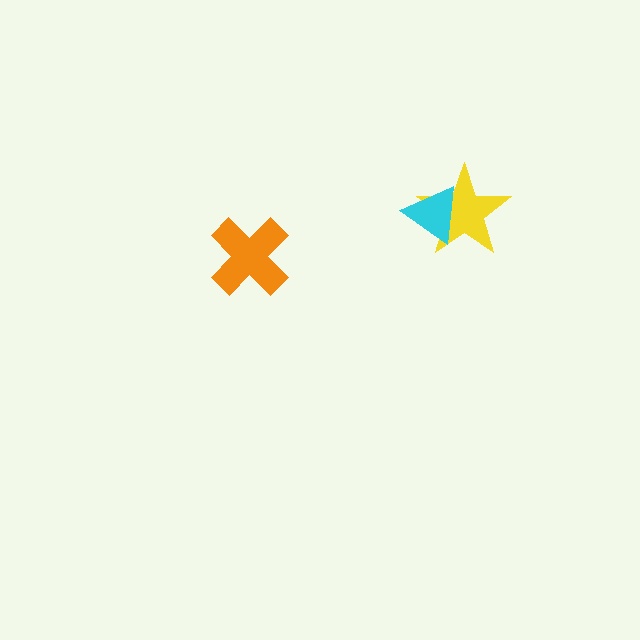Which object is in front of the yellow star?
The cyan triangle is in front of the yellow star.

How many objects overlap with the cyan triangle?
1 object overlaps with the cyan triangle.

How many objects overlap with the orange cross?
0 objects overlap with the orange cross.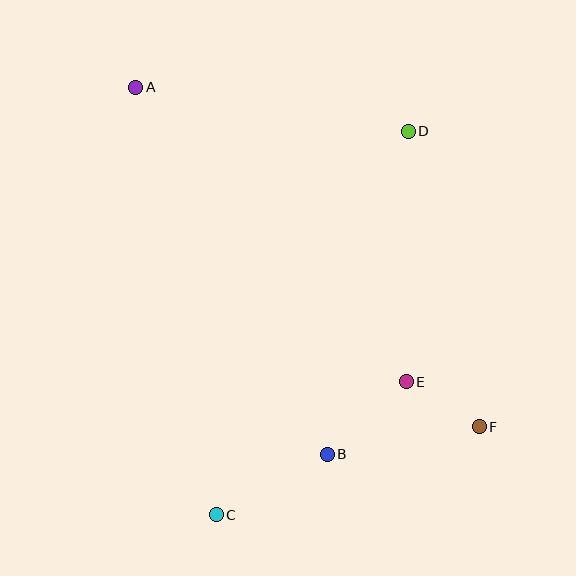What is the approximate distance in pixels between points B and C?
The distance between B and C is approximately 127 pixels.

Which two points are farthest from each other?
Points A and F are farthest from each other.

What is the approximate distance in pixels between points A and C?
The distance between A and C is approximately 435 pixels.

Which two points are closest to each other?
Points E and F are closest to each other.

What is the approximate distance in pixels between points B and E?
The distance between B and E is approximately 107 pixels.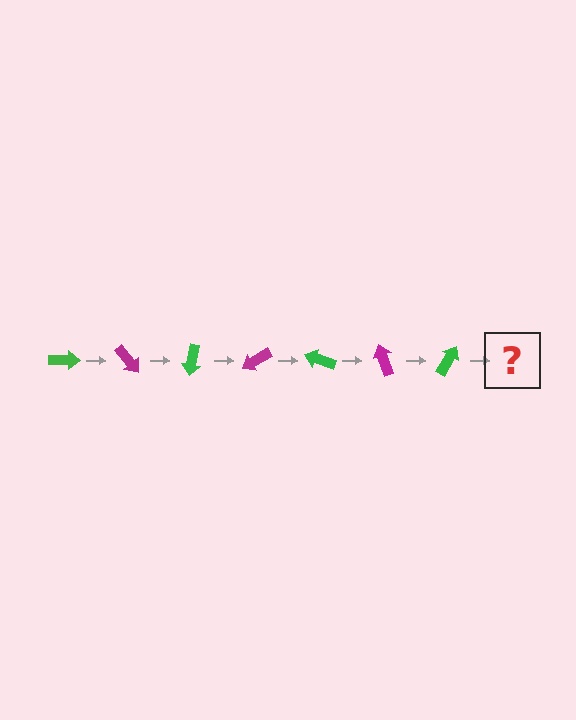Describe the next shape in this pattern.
It should be a magenta arrow, rotated 350 degrees from the start.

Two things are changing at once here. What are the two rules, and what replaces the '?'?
The two rules are that it rotates 50 degrees each step and the color cycles through green and magenta. The '?' should be a magenta arrow, rotated 350 degrees from the start.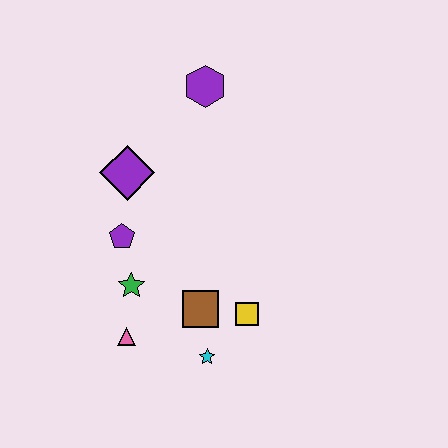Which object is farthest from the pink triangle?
The purple hexagon is farthest from the pink triangle.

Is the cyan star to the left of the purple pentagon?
No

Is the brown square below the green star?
Yes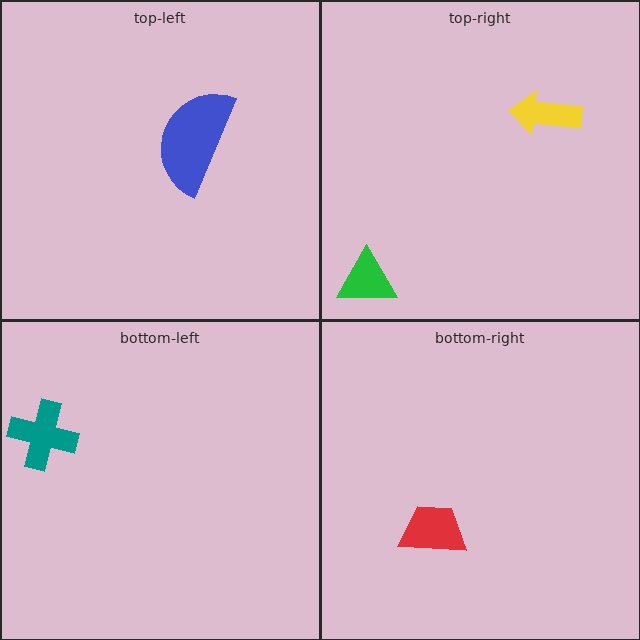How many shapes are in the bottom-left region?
1.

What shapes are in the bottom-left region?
The teal cross.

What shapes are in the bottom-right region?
The red trapezoid.